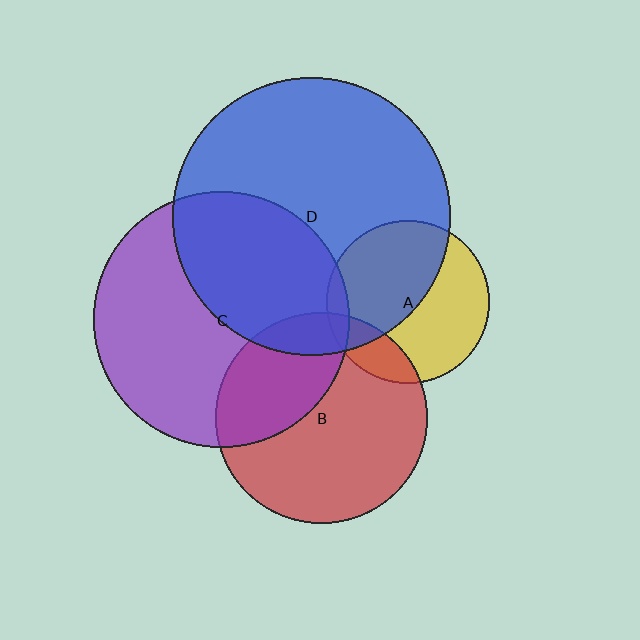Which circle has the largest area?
Circle D (blue).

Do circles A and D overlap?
Yes.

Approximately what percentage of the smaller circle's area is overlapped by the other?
Approximately 50%.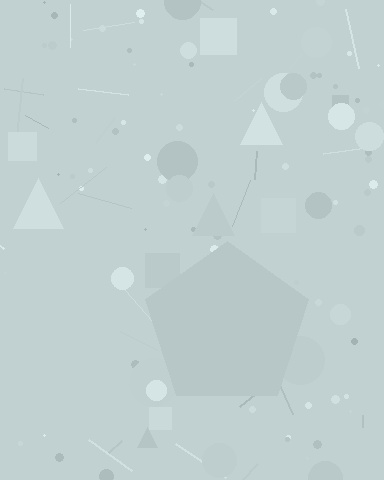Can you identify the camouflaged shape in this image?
The camouflaged shape is a pentagon.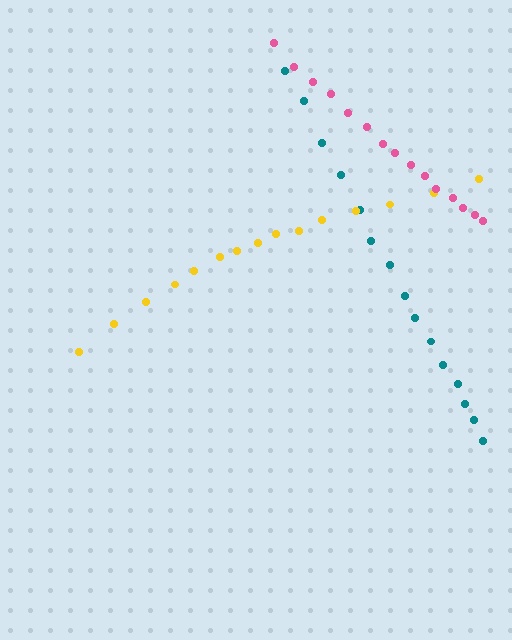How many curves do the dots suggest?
There are 3 distinct paths.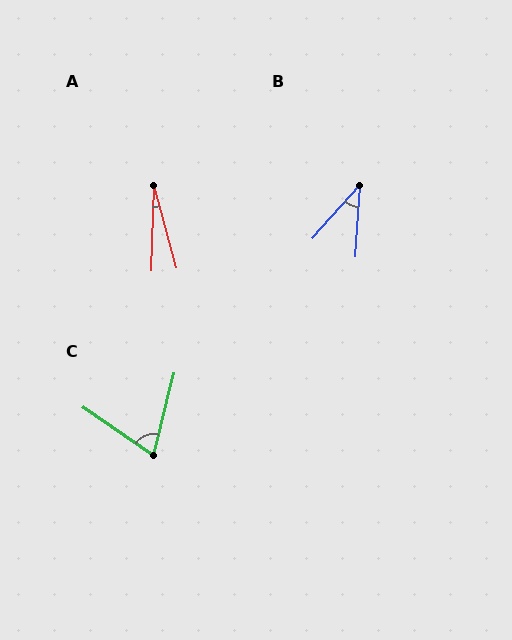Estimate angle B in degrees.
Approximately 38 degrees.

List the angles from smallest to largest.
A (17°), B (38°), C (70°).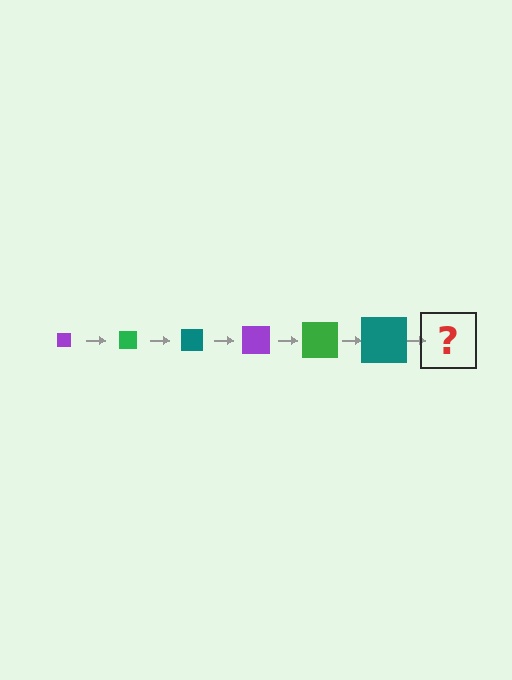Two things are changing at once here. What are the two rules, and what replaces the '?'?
The two rules are that the square grows larger each step and the color cycles through purple, green, and teal. The '?' should be a purple square, larger than the previous one.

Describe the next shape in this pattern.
It should be a purple square, larger than the previous one.